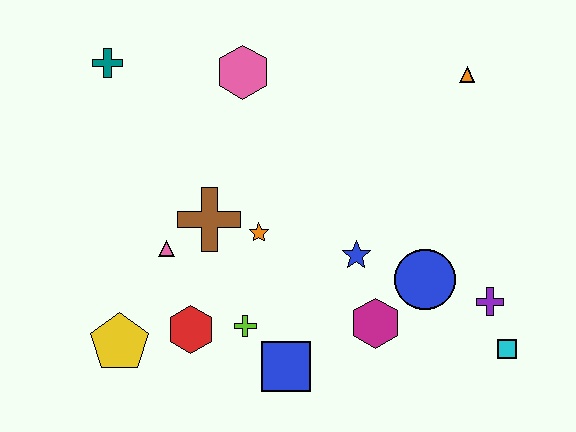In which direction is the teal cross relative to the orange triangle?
The teal cross is to the left of the orange triangle.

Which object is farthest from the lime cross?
The orange triangle is farthest from the lime cross.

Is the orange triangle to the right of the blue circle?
Yes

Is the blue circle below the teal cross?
Yes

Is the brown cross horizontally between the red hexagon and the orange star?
Yes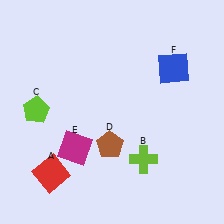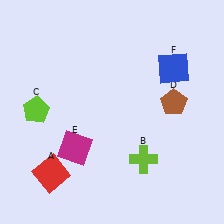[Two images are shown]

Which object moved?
The brown pentagon (D) moved right.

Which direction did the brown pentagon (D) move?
The brown pentagon (D) moved right.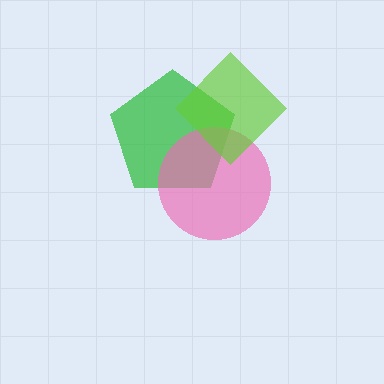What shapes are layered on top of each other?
The layered shapes are: a green pentagon, a pink circle, a lime diamond.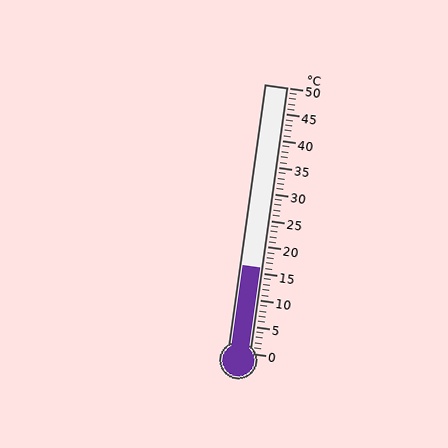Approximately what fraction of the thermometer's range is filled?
The thermometer is filled to approximately 30% of its range.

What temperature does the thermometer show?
The thermometer shows approximately 16°C.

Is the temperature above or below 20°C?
The temperature is below 20°C.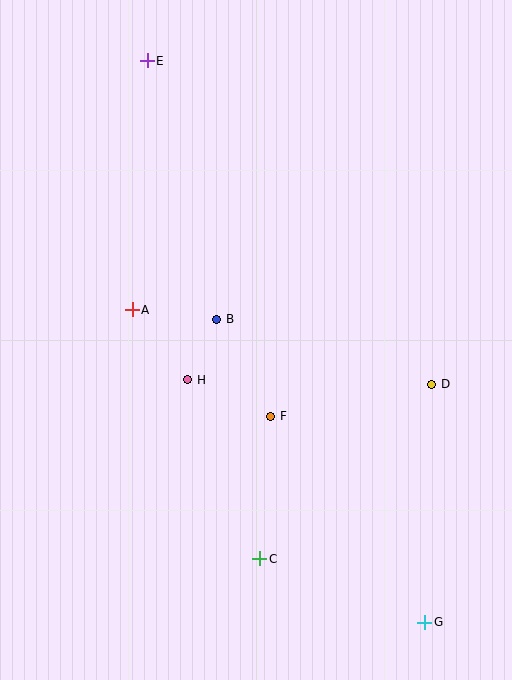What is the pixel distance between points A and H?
The distance between A and H is 89 pixels.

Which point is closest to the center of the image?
Point B at (217, 319) is closest to the center.